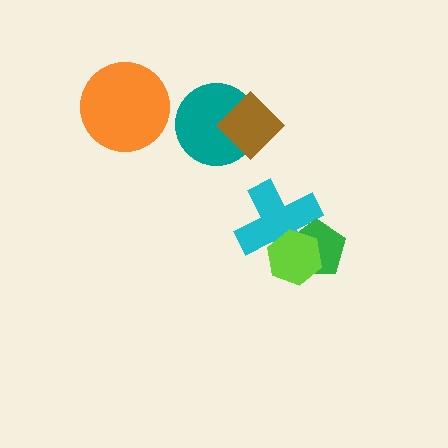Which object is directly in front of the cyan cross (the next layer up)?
The green pentagon is directly in front of the cyan cross.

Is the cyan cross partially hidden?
Yes, it is partially covered by another shape.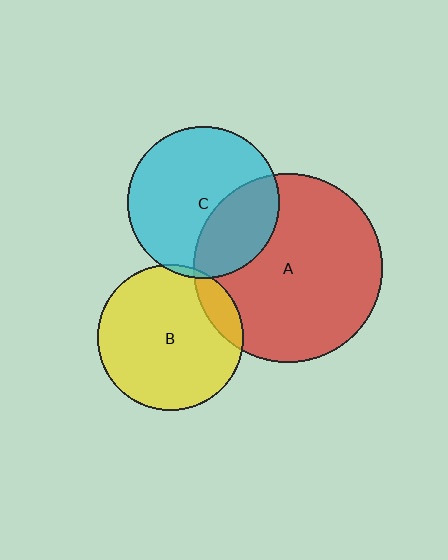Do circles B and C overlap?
Yes.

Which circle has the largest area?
Circle A (red).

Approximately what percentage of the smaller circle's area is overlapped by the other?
Approximately 5%.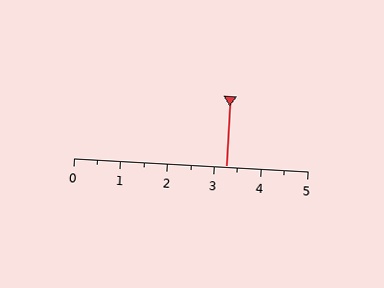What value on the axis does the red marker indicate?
The marker indicates approximately 3.2.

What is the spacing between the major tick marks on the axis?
The major ticks are spaced 1 apart.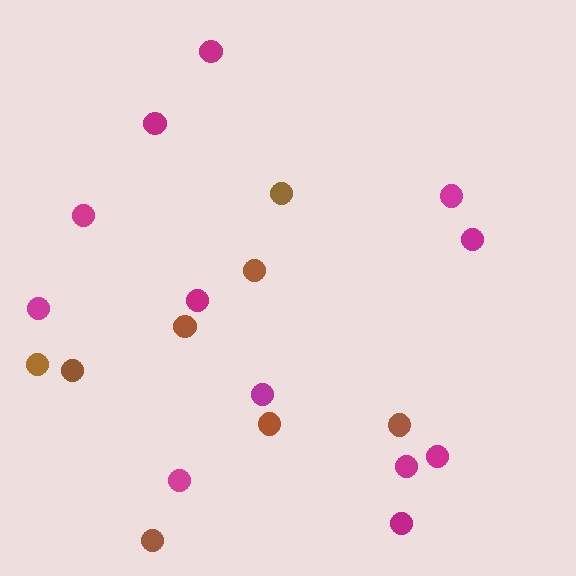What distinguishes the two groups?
There are 2 groups: one group of magenta circles (12) and one group of brown circles (8).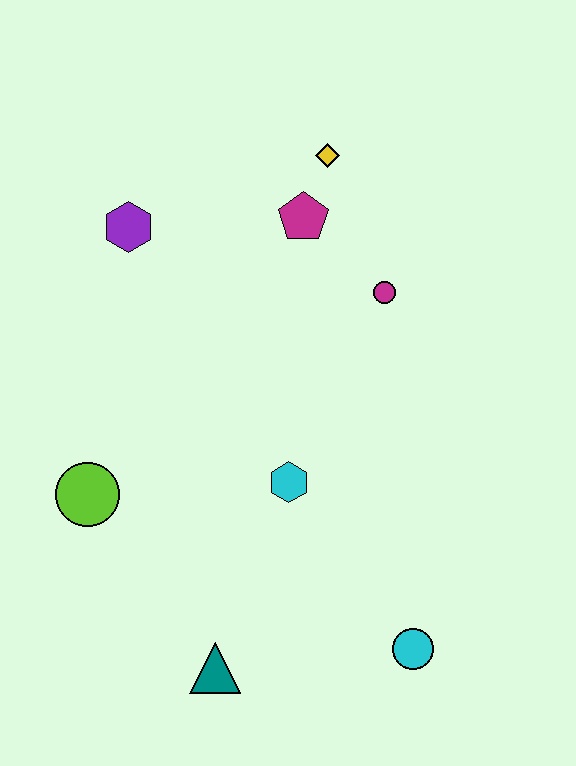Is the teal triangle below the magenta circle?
Yes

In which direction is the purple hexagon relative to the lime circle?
The purple hexagon is above the lime circle.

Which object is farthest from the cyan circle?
The purple hexagon is farthest from the cyan circle.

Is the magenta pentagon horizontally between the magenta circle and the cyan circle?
No